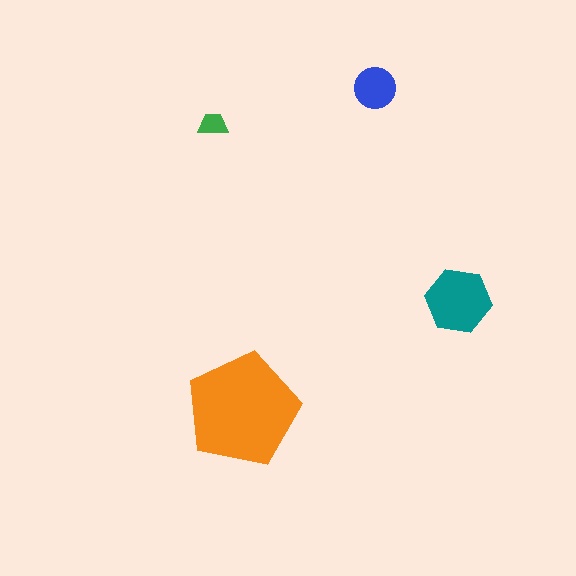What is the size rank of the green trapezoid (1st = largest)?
4th.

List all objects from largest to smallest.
The orange pentagon, the teal hexagon, the blue circle, the green trapezoid.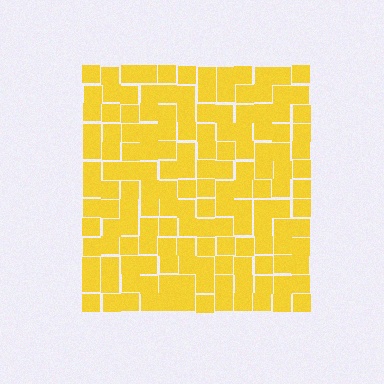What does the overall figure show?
The overall figure shows a square.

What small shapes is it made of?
It is made of small squares.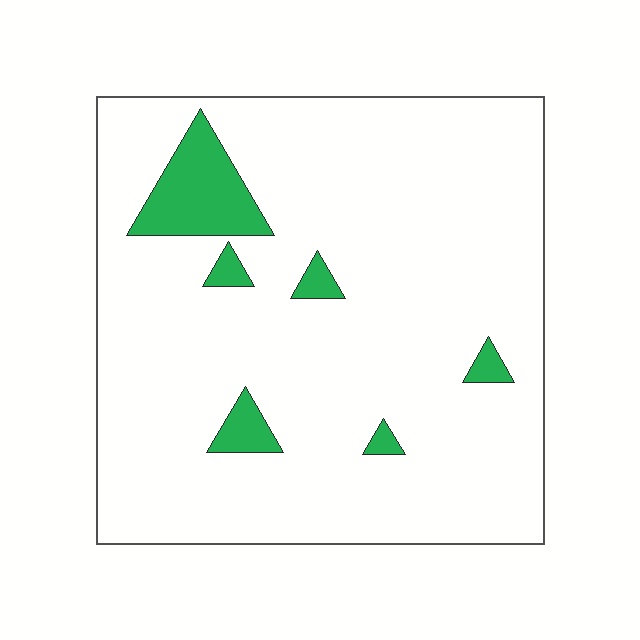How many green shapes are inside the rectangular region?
6.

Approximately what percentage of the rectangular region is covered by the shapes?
Approximately 10%.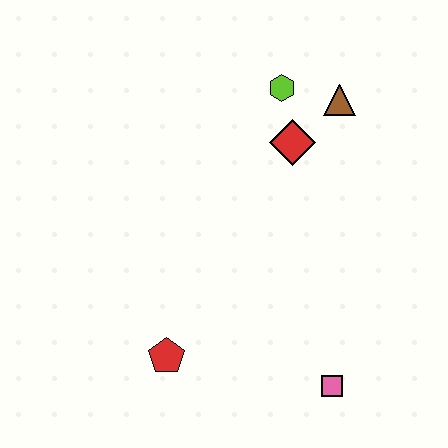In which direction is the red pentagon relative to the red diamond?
The red pentagon is below the red diamond.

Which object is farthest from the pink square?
The lime hexagon is farthest from the pink square.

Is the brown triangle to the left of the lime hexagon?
No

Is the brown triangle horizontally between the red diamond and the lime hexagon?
No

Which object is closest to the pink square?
The red pentagon is closest to the pink square.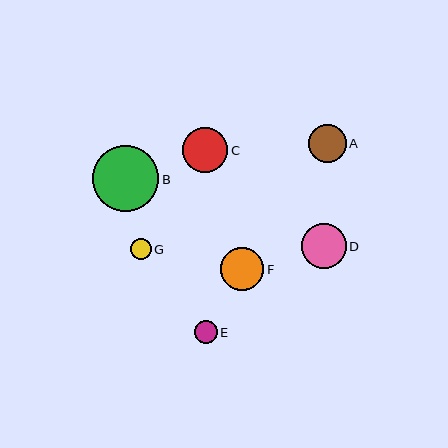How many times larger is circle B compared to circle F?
Circle B is approximately 1.5 times the size of circle F.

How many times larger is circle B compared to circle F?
Circle B is approximately 1.5 times the size of circle F.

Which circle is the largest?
Circle B is the largest with a size of approximately 66 pixels.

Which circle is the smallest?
Circle G is the smallest with a size of approximately 21 pixels.